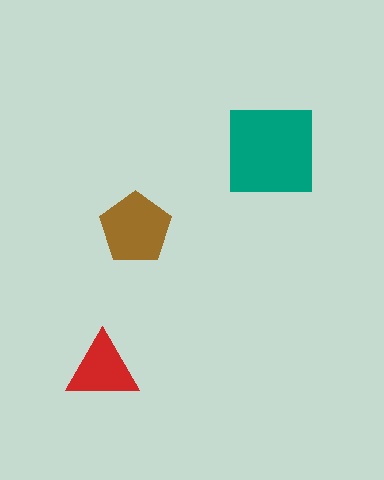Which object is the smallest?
The red triangle.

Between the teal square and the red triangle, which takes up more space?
The teal square.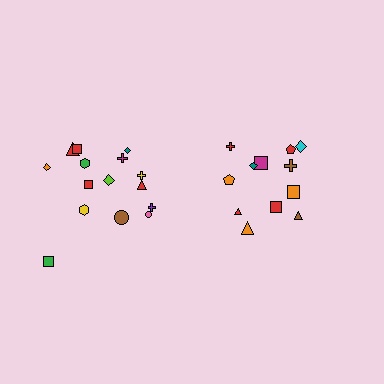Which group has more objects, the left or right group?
The left group.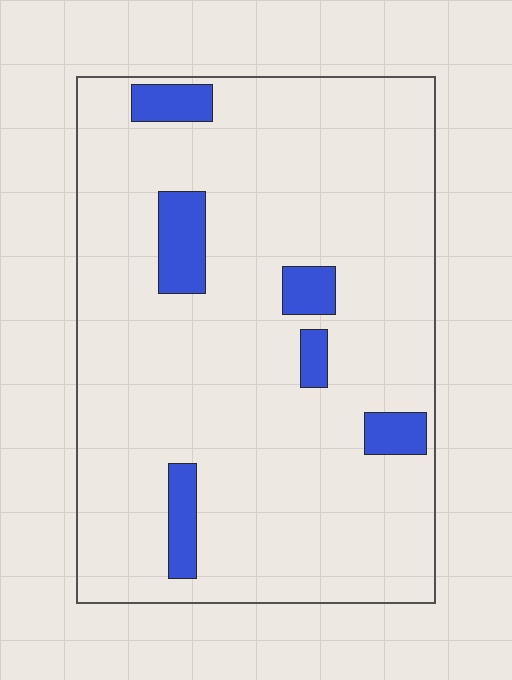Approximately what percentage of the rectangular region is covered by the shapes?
Approximately 10%.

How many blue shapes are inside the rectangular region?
6.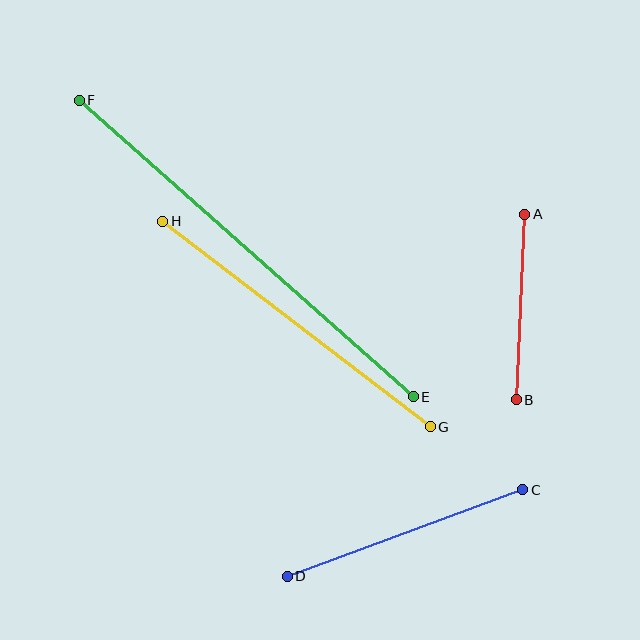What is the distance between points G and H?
The distance is approximately 337 pixels.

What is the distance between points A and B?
The distance is approximately 186 pixels.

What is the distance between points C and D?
The distance is approximately 251 pixels.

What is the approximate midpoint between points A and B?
The midpoint is at approximately (521, 307) pixels.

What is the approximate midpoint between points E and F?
The midpoint is at approximately (246, 249) pixels.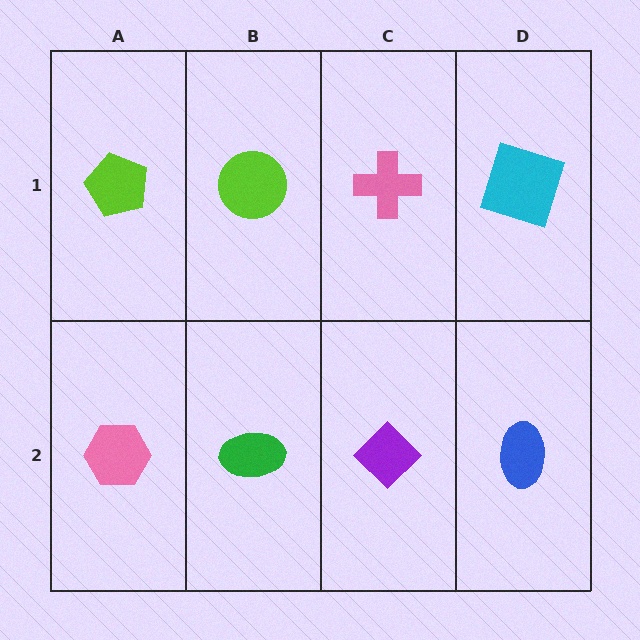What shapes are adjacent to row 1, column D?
A blue ellipse (row 2, column D), a pink cross (row 1, column C).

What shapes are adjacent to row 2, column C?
A pink cross (row 1, column C), a green ellipse (row 2, column B), a blue ellipse (row 2, column D).